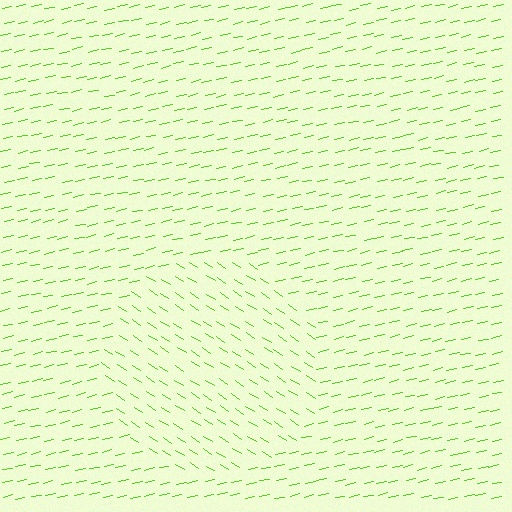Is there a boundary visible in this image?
Yes, there is a texture boundary formed by a change in line orientation.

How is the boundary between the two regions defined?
The boundary is defined purely by a change in line orientation (approximately 45 degrees difference). All lines are the same color and thickness.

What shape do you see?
I see a circle.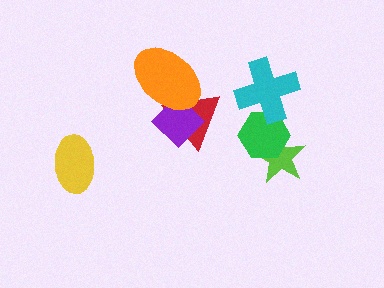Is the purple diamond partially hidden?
Yes, it is partially covered by another shape.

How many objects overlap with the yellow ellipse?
0 objects overlap with the yellow ellipse.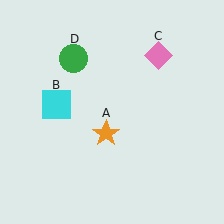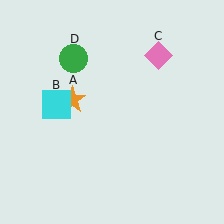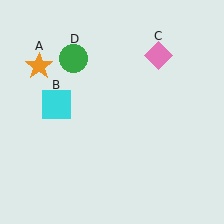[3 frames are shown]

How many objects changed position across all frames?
1 object changed position: orange star (object A).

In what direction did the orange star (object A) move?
The orange star (object A) moved up and to the left.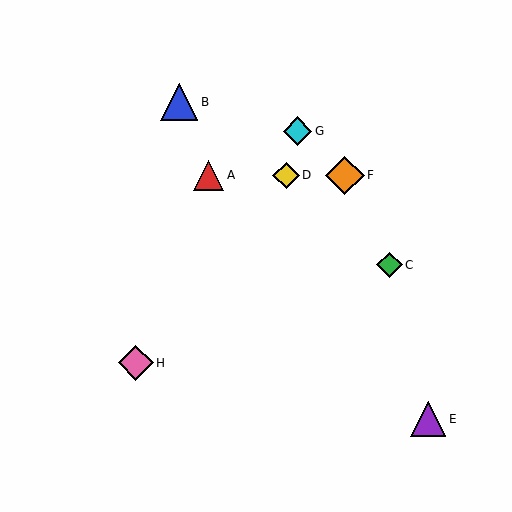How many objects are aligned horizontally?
3 objects (A, D, F) are aligned horizontally.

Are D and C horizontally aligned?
No, D is at y≈175 and C is at y≈265.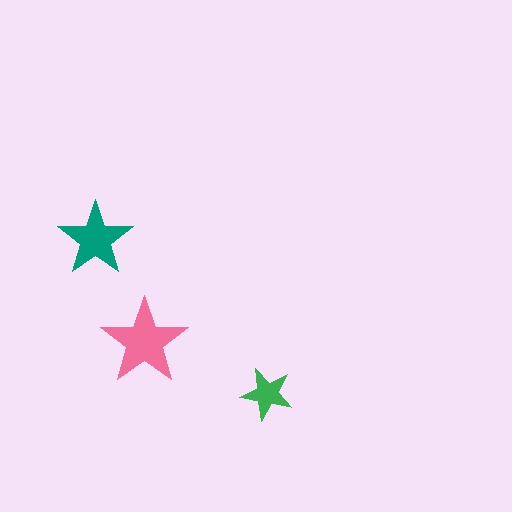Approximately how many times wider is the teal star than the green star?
About 1.5 times wider.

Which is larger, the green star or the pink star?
The pink one.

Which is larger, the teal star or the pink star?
The pink one.